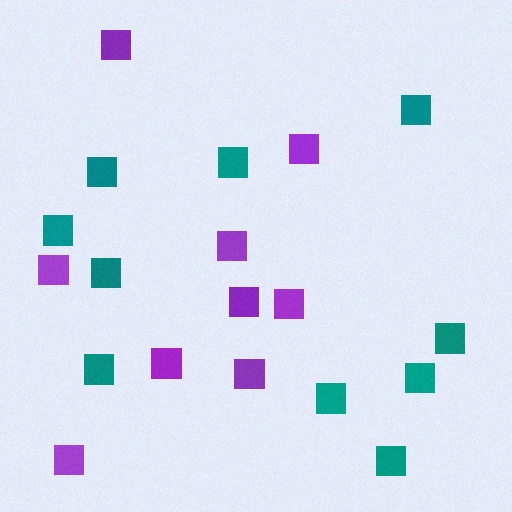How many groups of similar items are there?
There are 2 groups: one group of purple squares (9) and one group of teal squares (10).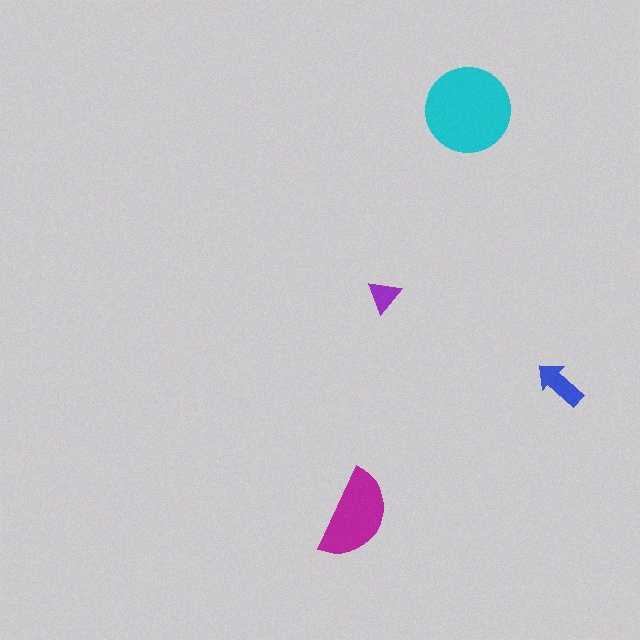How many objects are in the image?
There are 4 objects in the image.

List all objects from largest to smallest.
The cyan circle, the magenta semicircle, the blue arrow, the purple triangle.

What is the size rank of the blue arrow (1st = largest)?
3rd.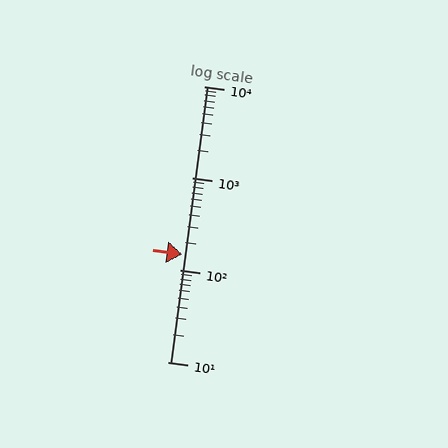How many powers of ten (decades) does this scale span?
The scale spans 3 decades, from 10 to 10000.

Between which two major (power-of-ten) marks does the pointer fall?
The pointer is between 100 and 1000.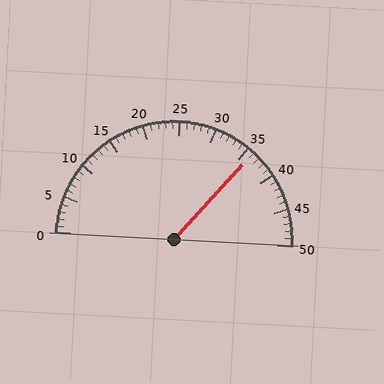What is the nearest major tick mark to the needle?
The nearest major tick mark is 35.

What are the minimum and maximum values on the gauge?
The gauge ranges from 0 to 50.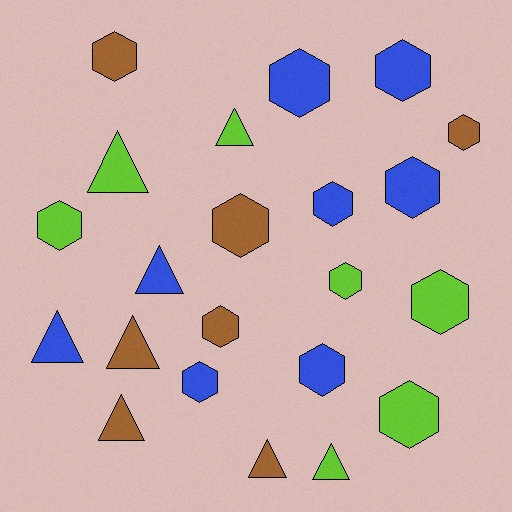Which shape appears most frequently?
Hexagon, with 14 objects.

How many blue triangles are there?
There are 2 blue triangles.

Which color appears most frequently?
Blue, with 8 objects.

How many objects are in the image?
There are 22 objects.